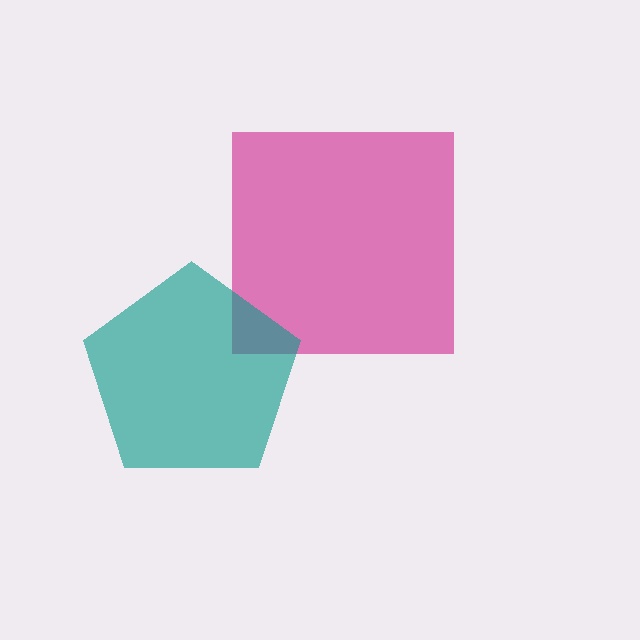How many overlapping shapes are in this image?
There are 2 overlapping shapes in the image.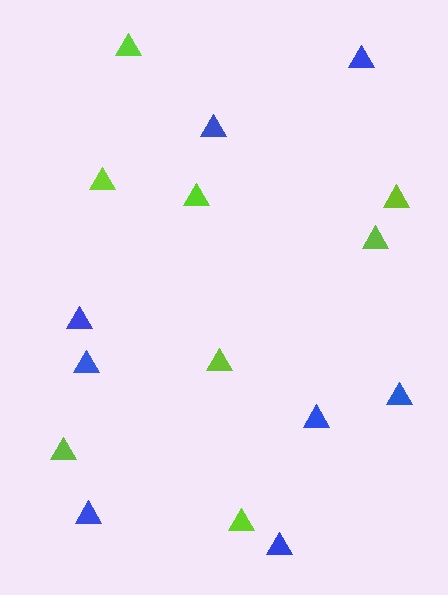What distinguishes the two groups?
There are 2 groups: one group of blue triangles (8) and one group of lime triangles (8).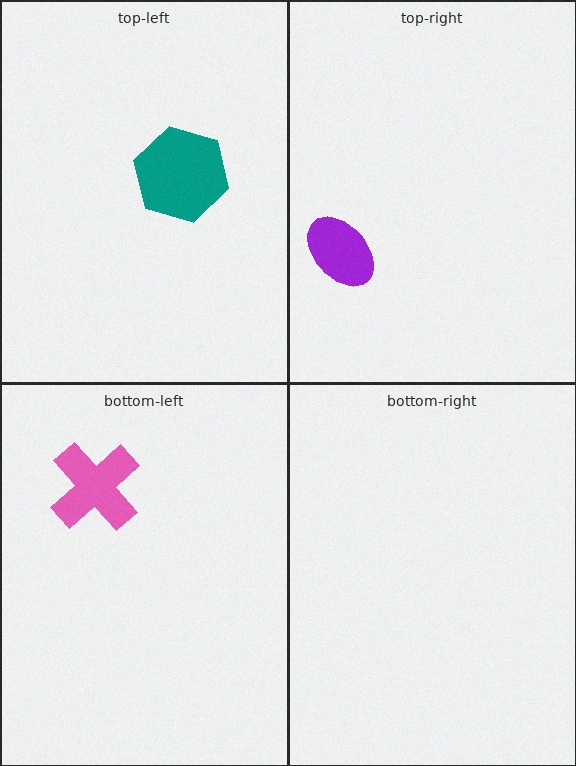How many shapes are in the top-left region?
1.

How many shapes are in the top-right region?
1.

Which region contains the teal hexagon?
The top-left region.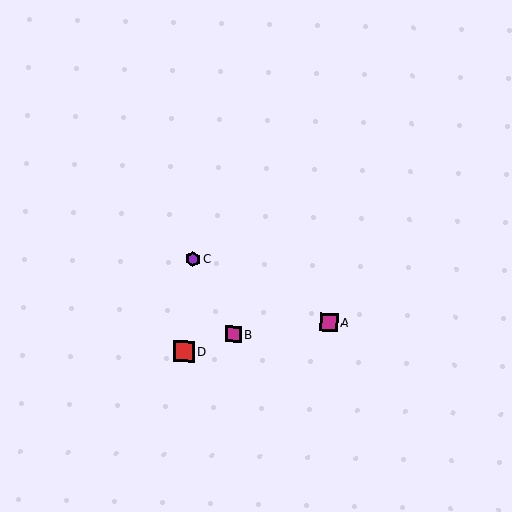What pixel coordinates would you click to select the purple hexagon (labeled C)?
Click at (193, 259) to select the purple hexagon C.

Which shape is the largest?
The red square (labeled D) is the largest.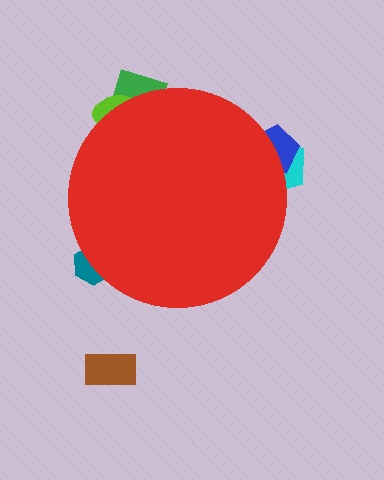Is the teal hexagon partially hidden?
Yes, the teal hexagon is partially hidden behind the red circle.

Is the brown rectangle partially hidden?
No, the brown rectangle is fully visible.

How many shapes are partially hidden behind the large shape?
5 shapes are partially hidden.